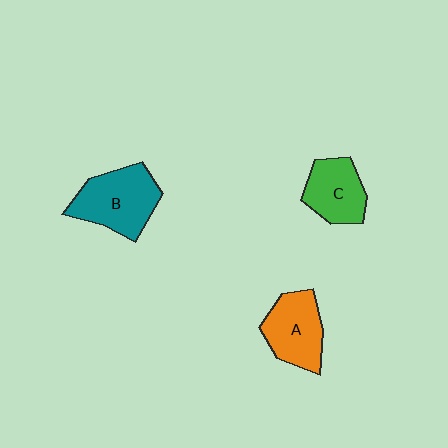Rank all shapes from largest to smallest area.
From largest to smallest: B (teal), A (orange), C (green).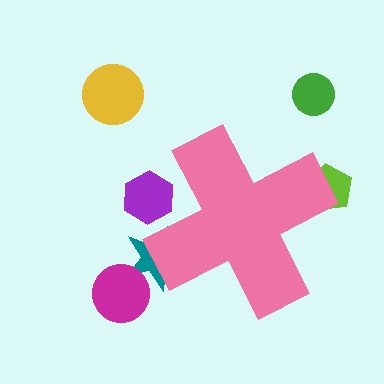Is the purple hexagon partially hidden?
Yes, the purple hexagon is partially hidden behind the pink cross.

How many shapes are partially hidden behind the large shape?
3 shapes are partially hidden.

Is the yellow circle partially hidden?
No, the yellow circle is fully visible.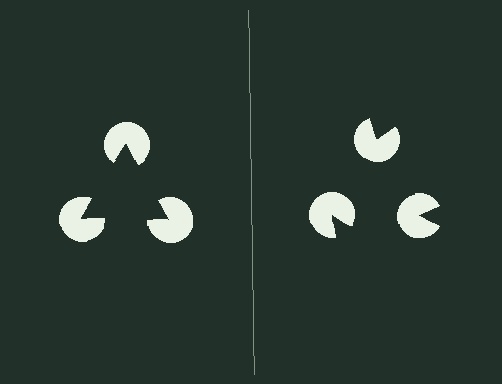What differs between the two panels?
The pac-man discs are positioned identically on both sides; only the wedge orientations differ. On the left they align to a triangle; on the right they are misaligned.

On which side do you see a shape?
An illusory triangle appears on the left side. On the right side the wedge cuts are rotated, so no coherent shape forms.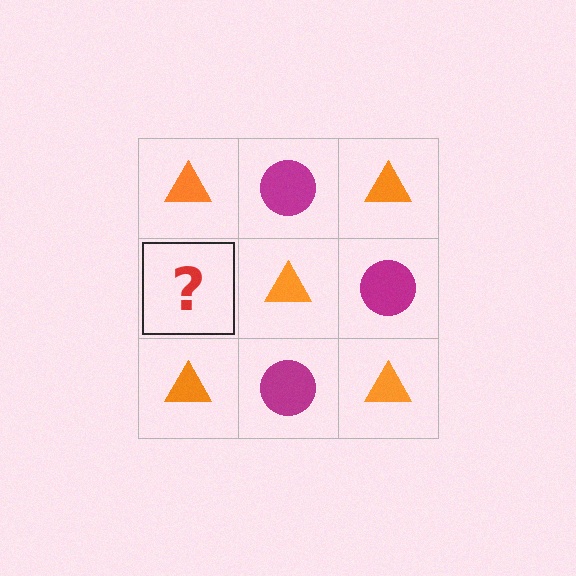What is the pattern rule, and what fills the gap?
The rule is that it alternates orange triangle and magenta circle in a checkerboard pattern. The gap should be filled with a magenta circle.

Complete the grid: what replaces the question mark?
The question mark should be replaced with a magenta circle.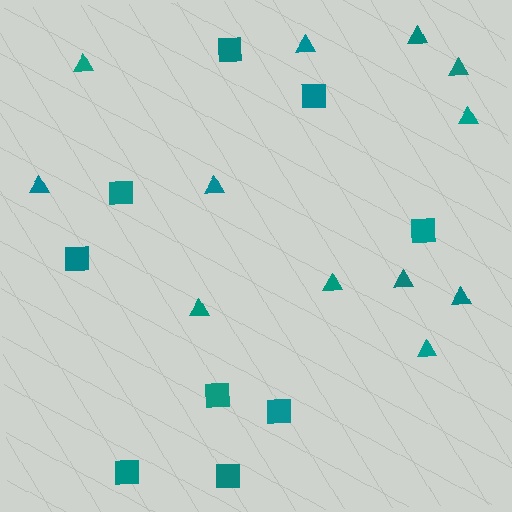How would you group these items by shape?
There are 2 groups: one group of squares (9) and one group of triangles (12).